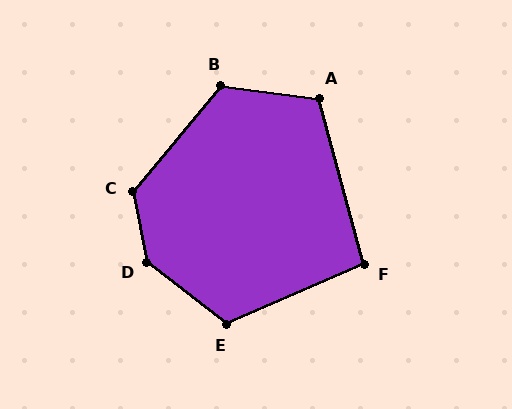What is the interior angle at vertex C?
Approximately 129 degrees (obtuse).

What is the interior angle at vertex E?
Approximately 119 degrees (obtuse).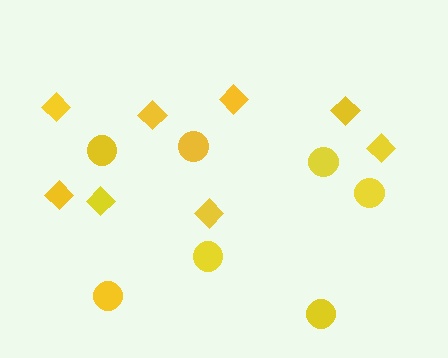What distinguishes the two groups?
There are 2 groups: one group of circles (7) and one group of diamonds (8).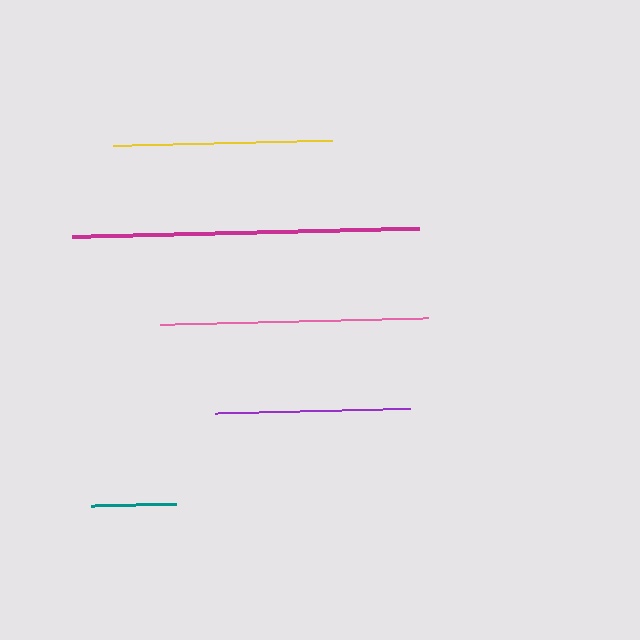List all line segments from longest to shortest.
From longest to shortest: magenta, pink, yellow, purple, teal.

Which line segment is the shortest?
The teal line is the shortest at approximately 85 pixels.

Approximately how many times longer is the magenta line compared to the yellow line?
The magenta line is approximately 1.6 times the length of the yellow line.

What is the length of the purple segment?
The purple segment is approximately 195 pixels long.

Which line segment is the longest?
The magenta line is the longest at approximately 347 pixels.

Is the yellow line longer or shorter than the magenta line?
The magenta line is longer than the yellow line.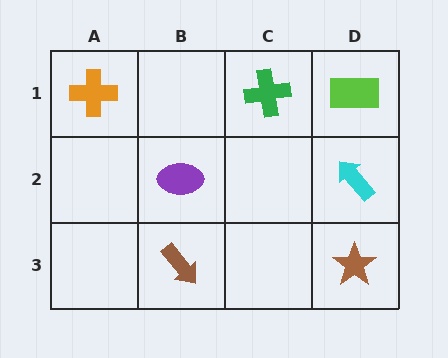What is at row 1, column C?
A green cross.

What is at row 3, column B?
A brown arrow.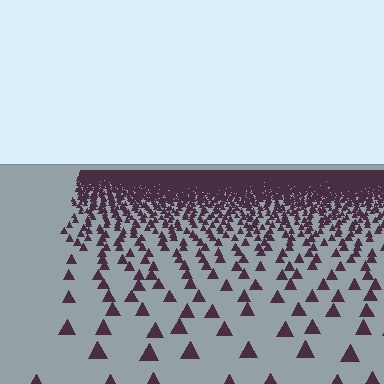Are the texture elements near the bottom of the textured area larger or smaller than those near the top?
Larger. Near the bottom, elements are closer to the viewer and appear at a bigger on-screen size.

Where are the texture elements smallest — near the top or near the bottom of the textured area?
Near the top.